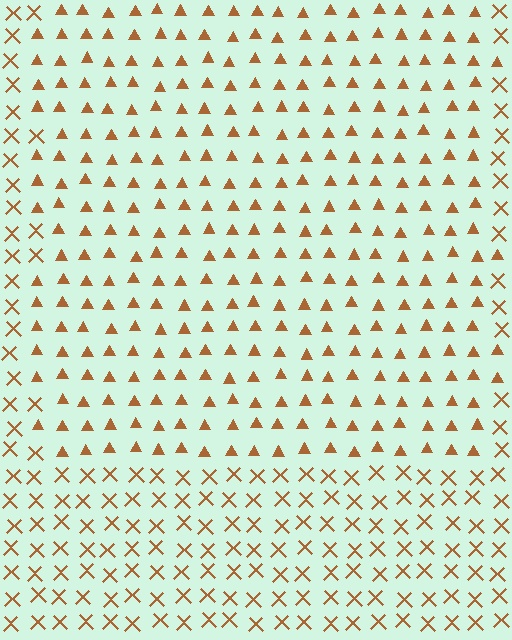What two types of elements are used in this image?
The image uses triangles inside the rectangle region and X marks outside it.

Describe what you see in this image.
The image is filled with small brown elements arranged in a uniform grid. A rectangle-shaped region contains triangles, while the surrounding area contains X marks. The boundary is defined purely by the change in element shape.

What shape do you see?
I see a rectangle.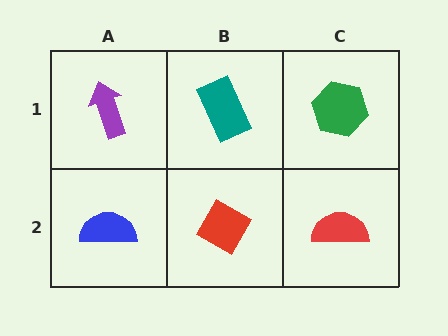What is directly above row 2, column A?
A purple arrow.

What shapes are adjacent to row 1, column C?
A red semicircle (row 2, column C), a teal rectangle (row 1, column B).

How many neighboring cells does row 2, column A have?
2.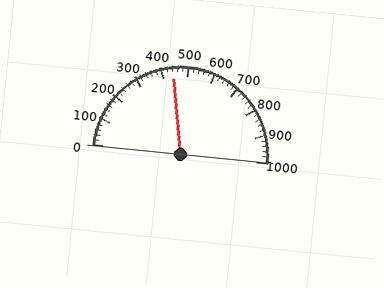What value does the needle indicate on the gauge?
The needle indicates approximately 440.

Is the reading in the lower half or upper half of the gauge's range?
The reading is in the lower half of the range (0 to 1000).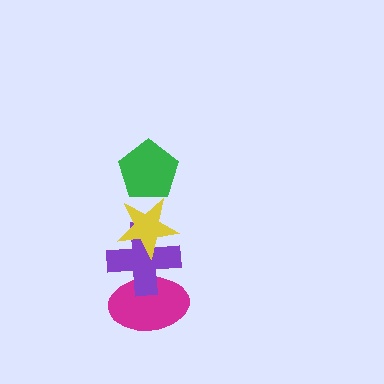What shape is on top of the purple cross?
The yellow star is on top of the purple cross.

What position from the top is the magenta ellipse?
The magenta ellipse is 4th from the top.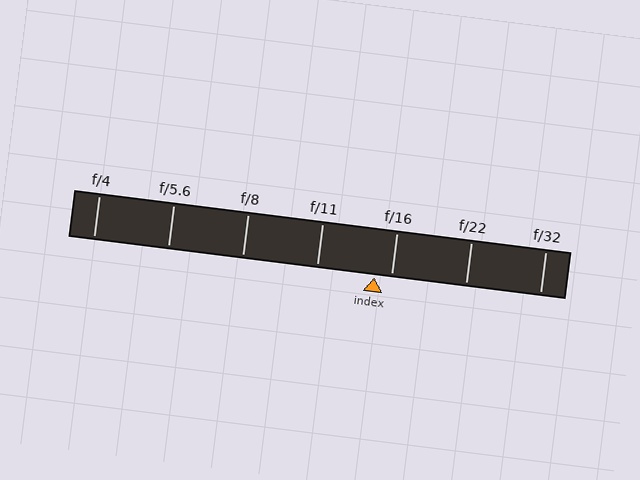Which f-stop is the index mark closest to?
The index mark is closest to f/16.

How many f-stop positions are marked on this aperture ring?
There are 7 f-stop positions marked.